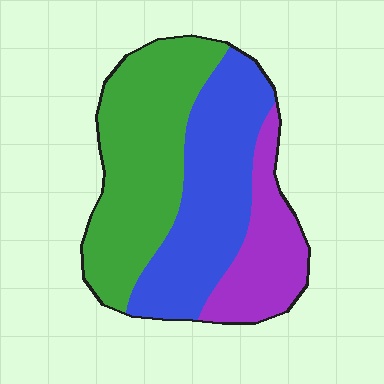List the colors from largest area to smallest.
From largest to smallest: green, blue, purple.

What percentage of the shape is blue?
Blue takes up about three eighths (3/8) of the shape.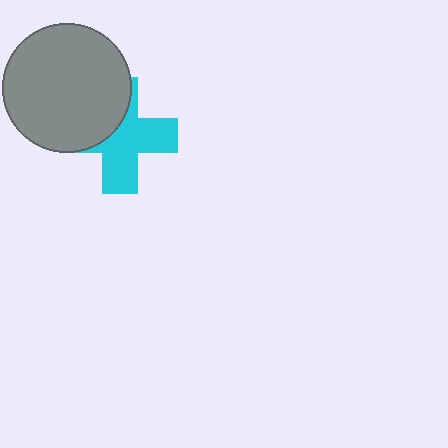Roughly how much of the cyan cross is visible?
About half of it is visible (roughly 60%).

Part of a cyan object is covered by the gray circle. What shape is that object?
It is a cross.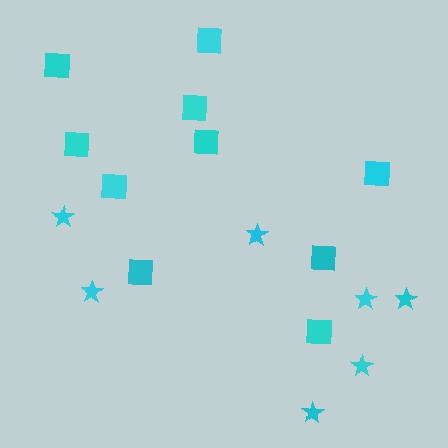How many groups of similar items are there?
There are 2 groups: one group of squares (10) and one group of stars (7).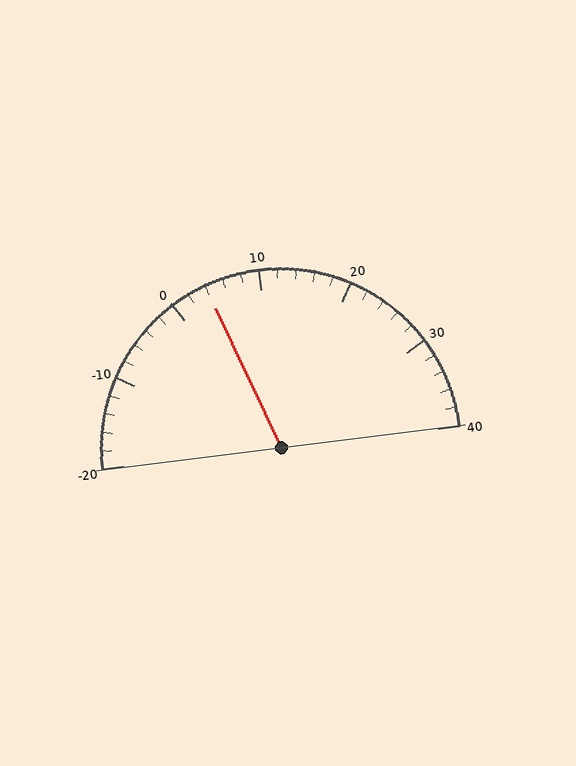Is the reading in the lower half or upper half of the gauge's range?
The reading is in the lower half of the range (-20 to 40).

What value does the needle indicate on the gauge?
The needle indicates approximately 4.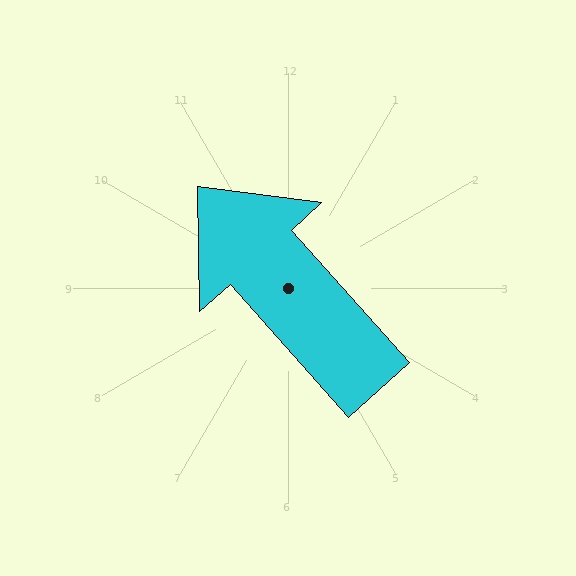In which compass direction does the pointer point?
Northwest.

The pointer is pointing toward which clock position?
Roughly 11 o'clock.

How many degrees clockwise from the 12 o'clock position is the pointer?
Approximately 318 degrees.